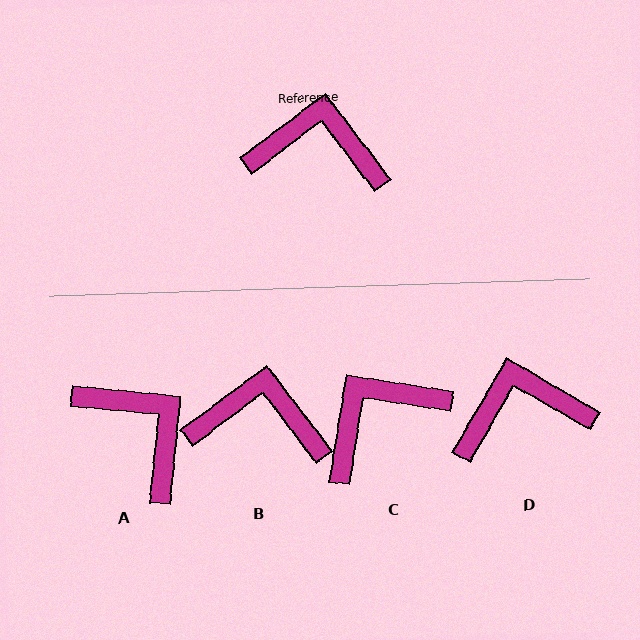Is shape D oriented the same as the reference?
No, it is off by about 23 degrees.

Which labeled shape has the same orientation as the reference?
B.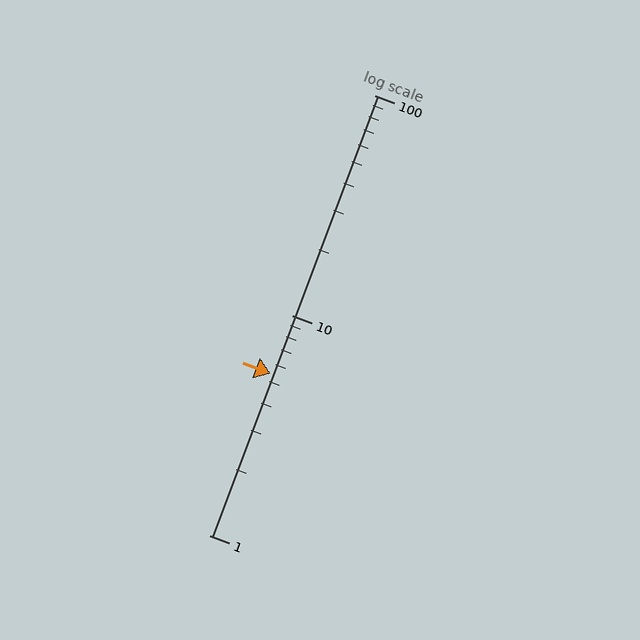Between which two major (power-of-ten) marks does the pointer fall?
The pointer is between 1 and 10.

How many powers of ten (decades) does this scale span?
The scale spans 2 decades, from 1 to 100.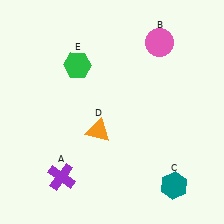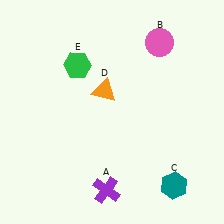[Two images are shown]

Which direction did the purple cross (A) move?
The purple cross (A) moved right.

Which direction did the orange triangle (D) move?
The orange triangle (D) moved up.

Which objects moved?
The objects that moved are: the purple cross (A), the orange triangle (D).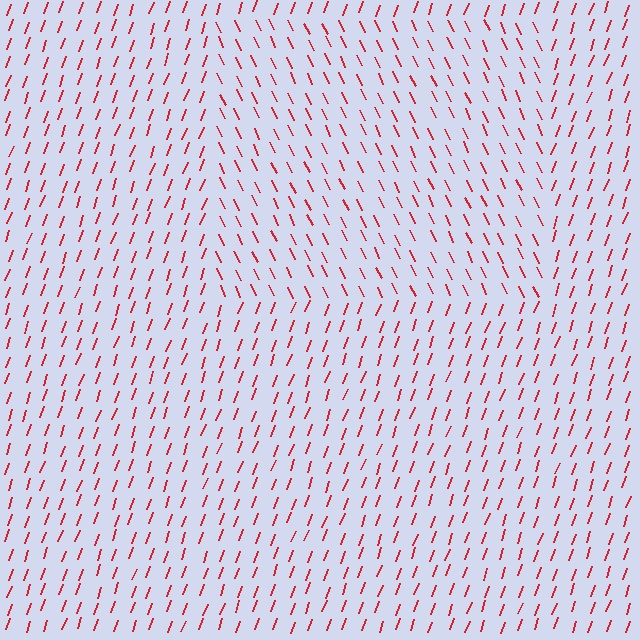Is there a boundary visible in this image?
Yes, there is a texture boundary formed by a change in line orientation.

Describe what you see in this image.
The image is filled with small red line segments. A rectangle region in the image has lines oriented differently from the surrounding lines, creating a visible texture boundary.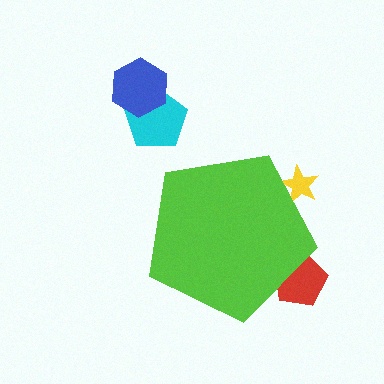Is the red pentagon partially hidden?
Yes, the red pentagon is partially hidden behind the lime pentagon.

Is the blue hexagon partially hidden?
No, the blue hexagon is fully visible.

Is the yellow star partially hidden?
Yes, the yellow star is partially hidden behind the lime pentagon.